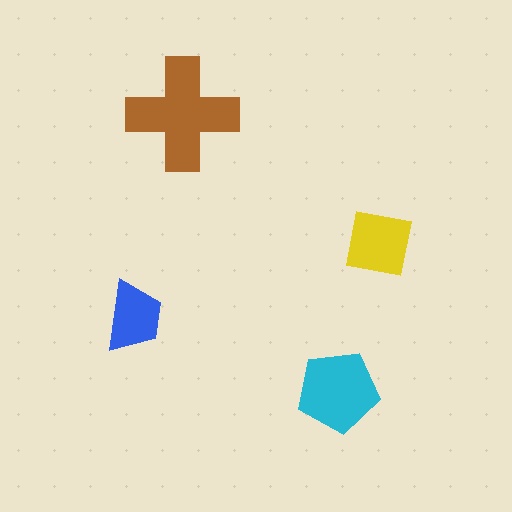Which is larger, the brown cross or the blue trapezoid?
The brown cross.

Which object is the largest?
The brown cross.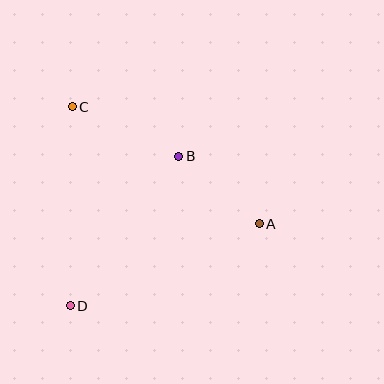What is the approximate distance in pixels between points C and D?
The distance between C and D is approximately 199 pixels.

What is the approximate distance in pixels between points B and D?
The distance between B and D is approximately 185 pixels.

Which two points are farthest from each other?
Points A and C are farthest from each other.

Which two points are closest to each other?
Points A and B are closest to each other.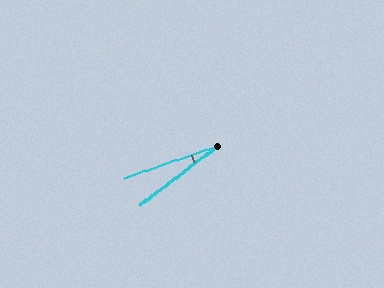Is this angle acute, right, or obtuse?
It is acute.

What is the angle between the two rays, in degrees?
Approximately 18 degrees.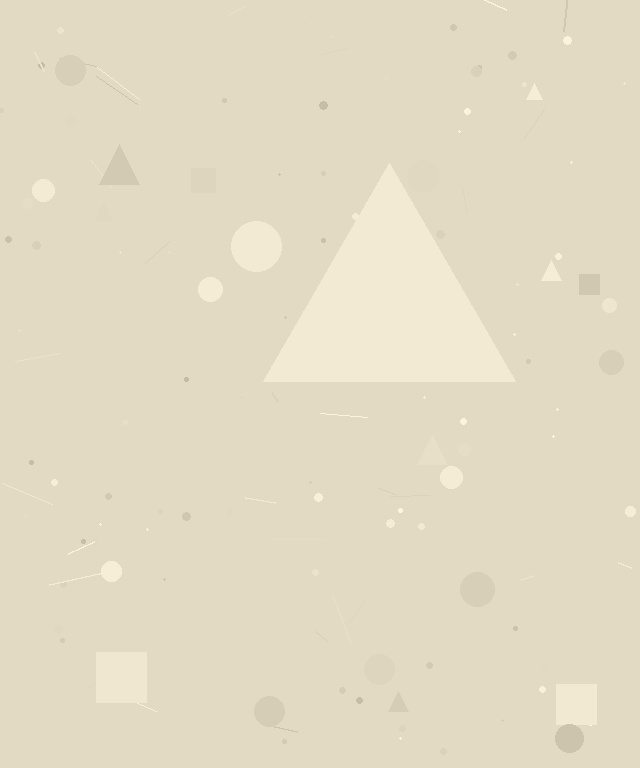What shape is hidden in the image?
A triangle is hidden in the image.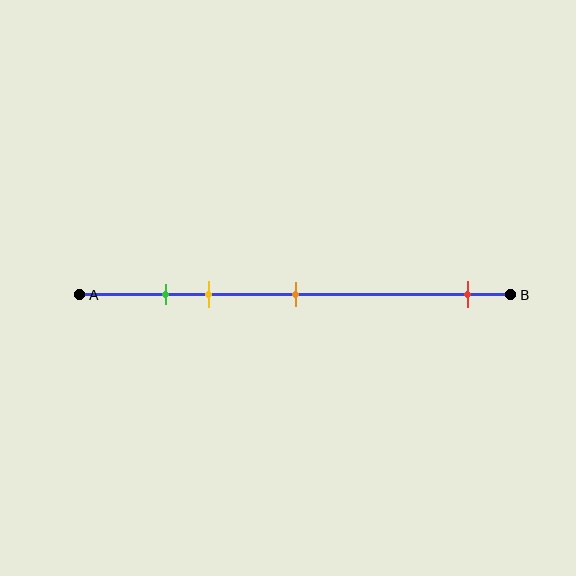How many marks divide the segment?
There are 4 marks dividing the segment.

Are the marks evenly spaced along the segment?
No, the marks are not evenly spaced.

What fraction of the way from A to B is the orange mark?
The orange mark is approximately 50% (0.5) of the way from A to B.